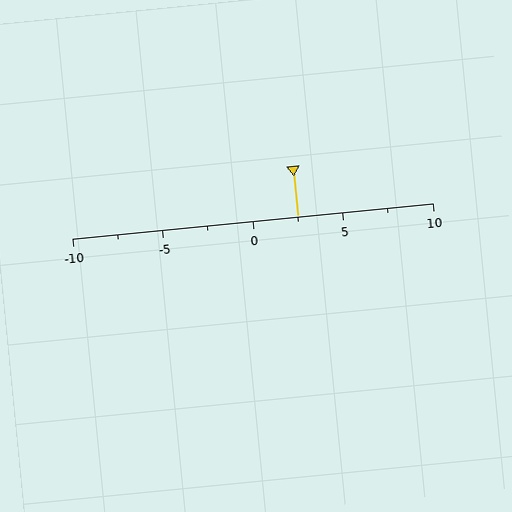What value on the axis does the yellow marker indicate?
The marker indicates approximately 2.5.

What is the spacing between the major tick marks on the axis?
The major ticks are spaced 5 apart.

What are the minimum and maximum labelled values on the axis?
The axis runs from -10 to 10.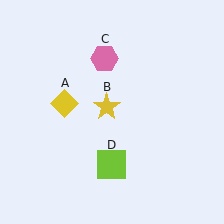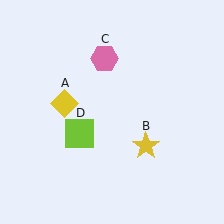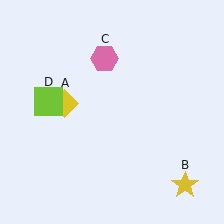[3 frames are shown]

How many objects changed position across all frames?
2 objects changed position: yellow star (object B), lime square (object D).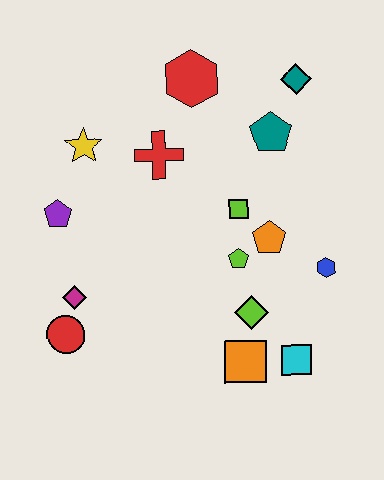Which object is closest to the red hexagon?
The red cross is closest to the red hexagon.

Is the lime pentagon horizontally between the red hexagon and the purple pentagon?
No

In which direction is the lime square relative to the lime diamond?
The lime square is above the lime diamond.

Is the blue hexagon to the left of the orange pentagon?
No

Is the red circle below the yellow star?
Yes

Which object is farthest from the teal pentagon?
The red circle is farthest from the teal pentagon.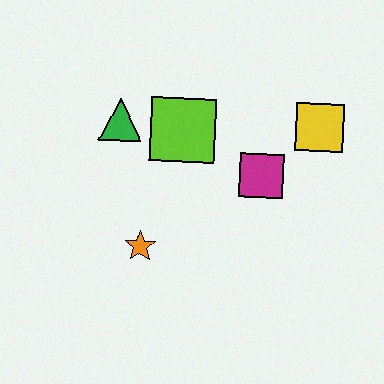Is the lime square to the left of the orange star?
No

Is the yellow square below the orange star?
No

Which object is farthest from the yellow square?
The orange star is farthest from the yellow square.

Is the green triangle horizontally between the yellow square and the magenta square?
No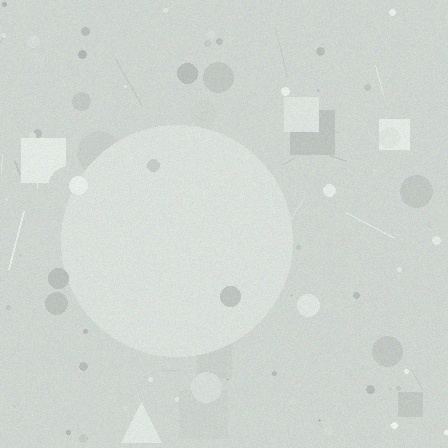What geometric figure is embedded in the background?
A circle is embedded in the background.